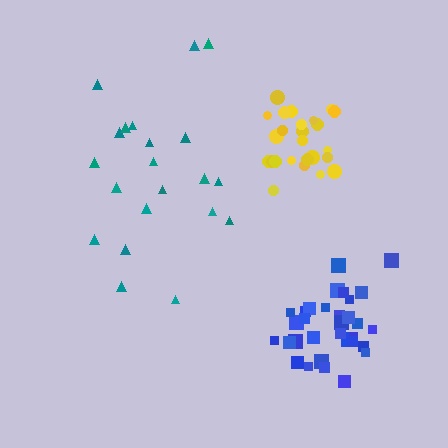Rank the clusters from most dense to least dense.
yellow, blue, teal.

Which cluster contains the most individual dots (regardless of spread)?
Blue (32).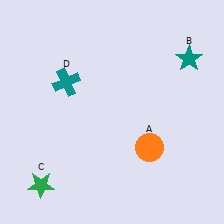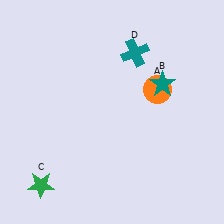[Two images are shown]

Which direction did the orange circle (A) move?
The orange circle (A) moved up.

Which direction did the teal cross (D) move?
The teal cross (D) moved right.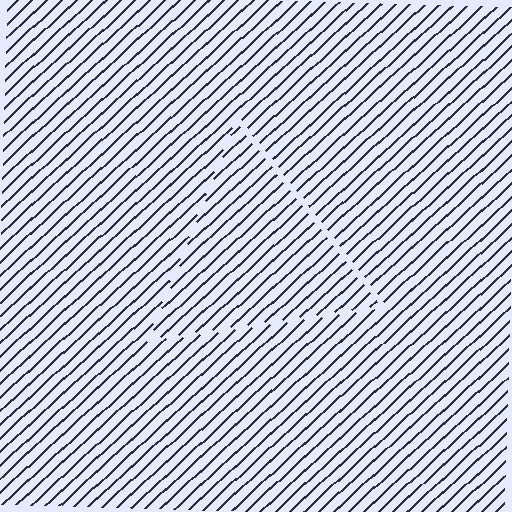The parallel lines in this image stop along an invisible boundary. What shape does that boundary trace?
An illusory triangle. The interior of the shape contains the same grating, shifted by half a period — the contour is defined by the phase discontinuity where line-ends from the inner and outer gratings abut.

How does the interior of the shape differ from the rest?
The interior of the shape contains the same grating, shifted by half a period — the contour is defined by the phase discontinuity where line-ends from the inner and outer gratings abut.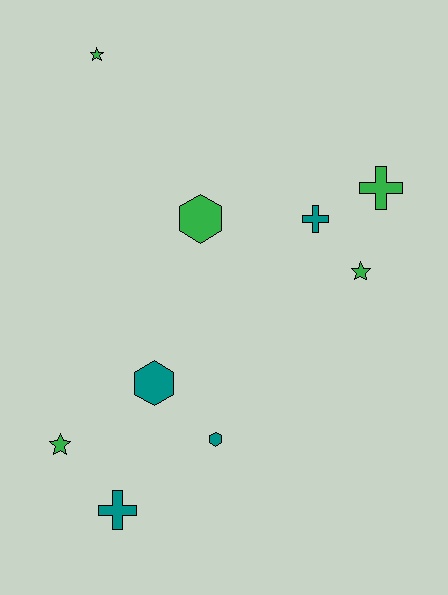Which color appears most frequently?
Green, with 5 objects.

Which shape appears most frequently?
Hexagon, with 3 objects.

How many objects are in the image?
There are 9 objects.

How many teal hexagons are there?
There are 2 teal hexagons.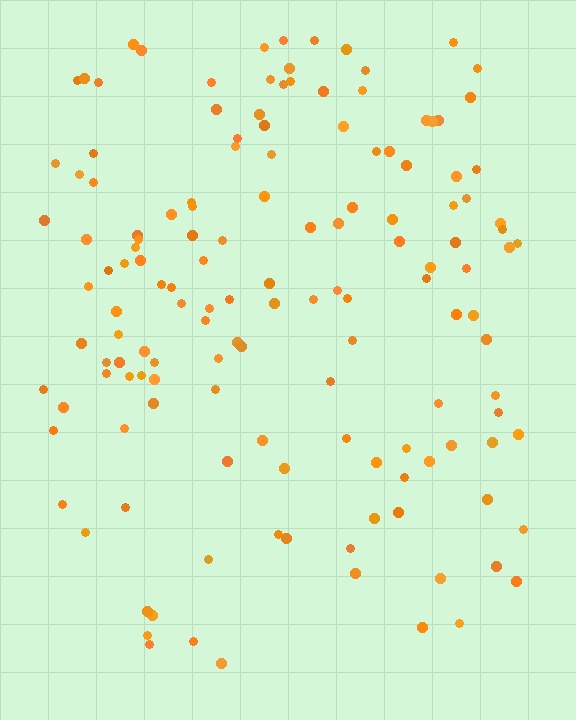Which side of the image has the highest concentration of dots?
The top.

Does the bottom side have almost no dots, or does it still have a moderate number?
Still a moderate number, just noticeably fewer than the top.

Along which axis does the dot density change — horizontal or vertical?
Vertical.